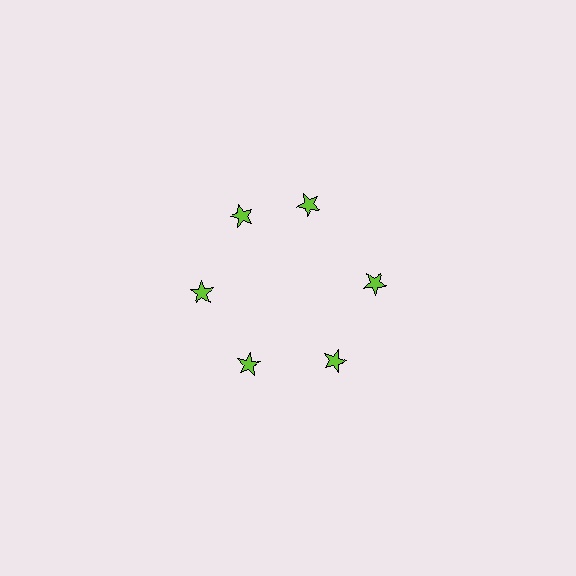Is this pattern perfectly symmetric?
No. The 6 lime stars are arranged in a ring, but one element near the 1 o'clock position is rotated out of alignment along the ring, breaking the 6-fold rotational symmetry.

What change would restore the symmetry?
The symmetry would be restored by rotating it back into even spacing with its neighbors so that all 6 stars sit at equal angles and equal distance from the center.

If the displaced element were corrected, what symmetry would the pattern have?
It would have 6-fold rotational symmetry — the pattern would map onto itself every 60 degrees.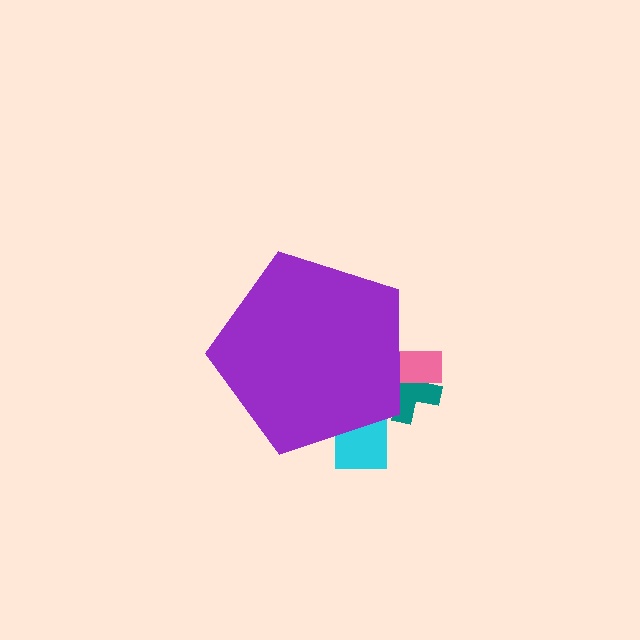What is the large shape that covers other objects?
A purple pentagon.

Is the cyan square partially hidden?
Yes, the cyan square is partially hidden behind the purple pentagon.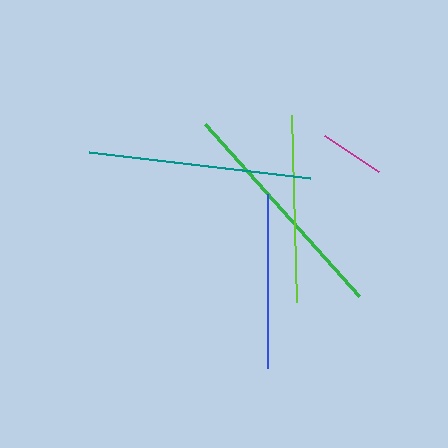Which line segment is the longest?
The green line is the longest at approximately 230 pixels.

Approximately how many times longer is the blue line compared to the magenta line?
The blue line is approximately 2.7 times the length of the magenta line.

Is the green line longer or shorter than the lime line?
The green line is longer than the lime line.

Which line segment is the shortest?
The magenta line is the shortest at approximately 65 pixels.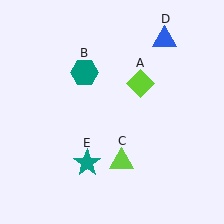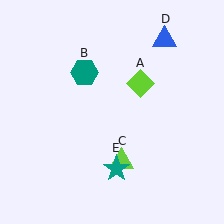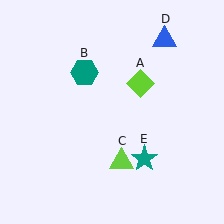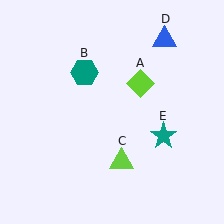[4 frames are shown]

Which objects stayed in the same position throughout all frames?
Lime diamond (object A) and teal hexagon (object B) and lime triangle (object C) and blue triangle (object D) remained stationary.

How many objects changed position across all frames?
1 object changed position: teal star (object E).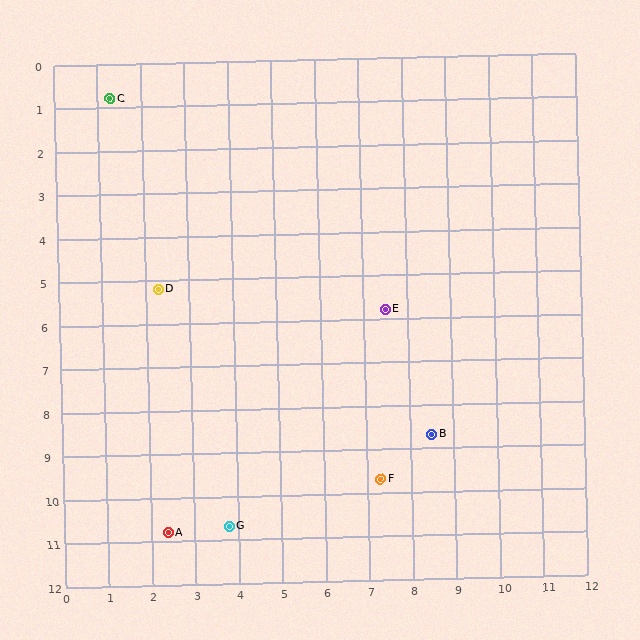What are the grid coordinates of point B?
Point B is at approximately (8.5, 8.7).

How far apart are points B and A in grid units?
Points B and A are about 6.5 grid units apart.